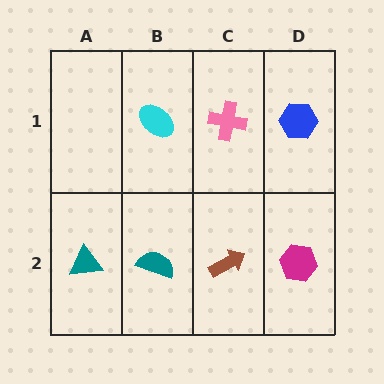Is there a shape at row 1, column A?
No, that cell is empty.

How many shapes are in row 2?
4 shapes.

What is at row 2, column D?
A magenta hexagon.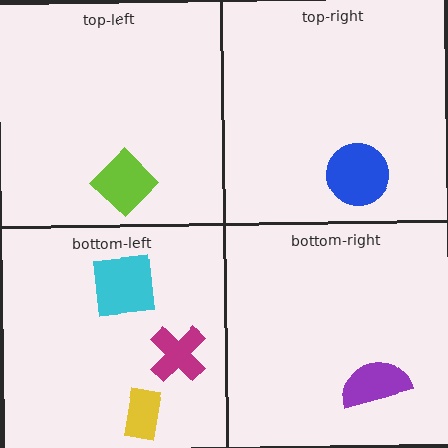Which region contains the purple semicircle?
The bottom-right region.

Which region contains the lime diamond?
The top-left region.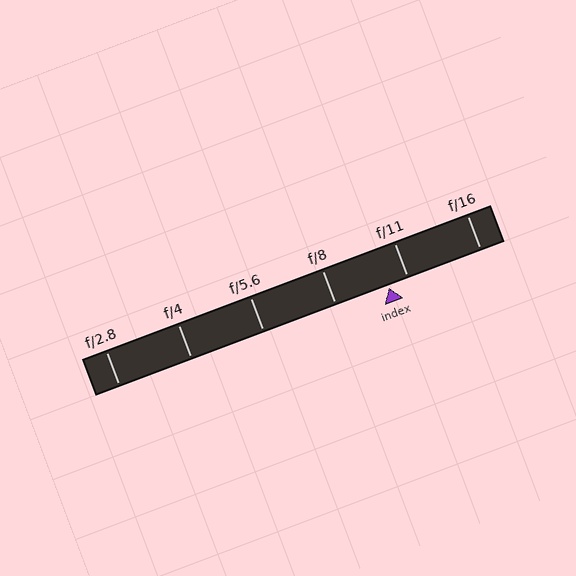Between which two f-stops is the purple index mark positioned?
The index mark is between f/8 and f/11.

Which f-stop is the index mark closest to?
The index mark is closest to f/11.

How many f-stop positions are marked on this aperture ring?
There are 6 f-stop positions marked.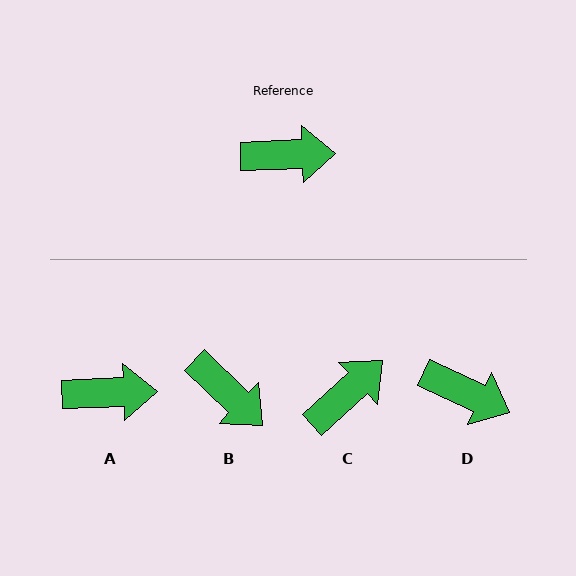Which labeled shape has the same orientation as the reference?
A.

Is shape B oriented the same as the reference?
No, it is off by about 46 degrees.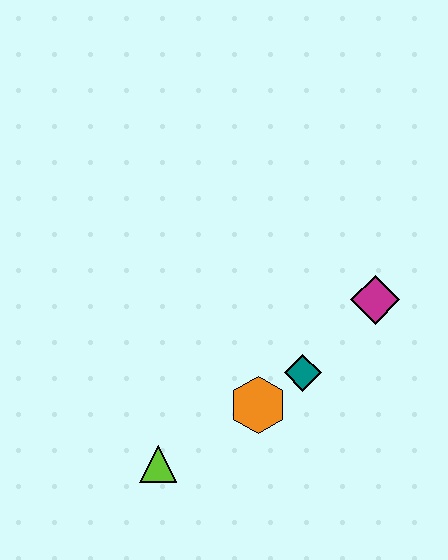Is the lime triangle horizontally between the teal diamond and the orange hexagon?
No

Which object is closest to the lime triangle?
The orange hexagon is closest to the lime triangle.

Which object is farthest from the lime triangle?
The magenta diamond is farthest from the lime triangle.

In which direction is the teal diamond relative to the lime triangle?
The teal diamond is to the right of the lime triangle.